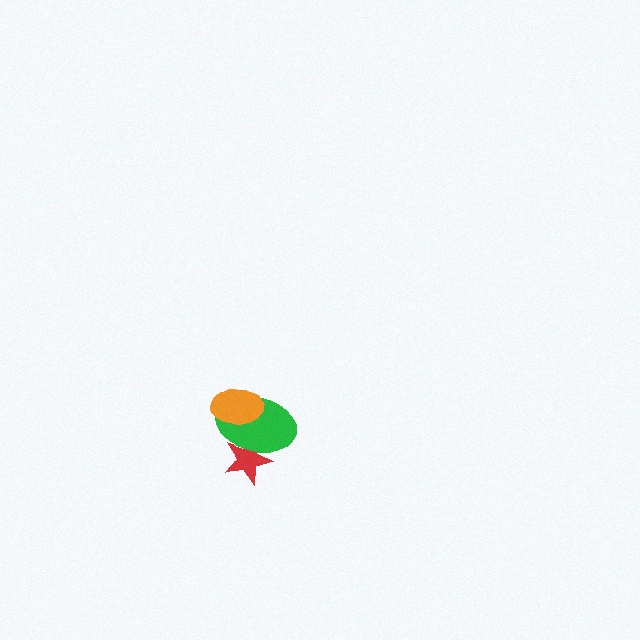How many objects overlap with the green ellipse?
2 objects overlap with the green ellipse.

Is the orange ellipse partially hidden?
No, no other shape covers it.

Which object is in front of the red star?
The green ellipse is in front of the red star.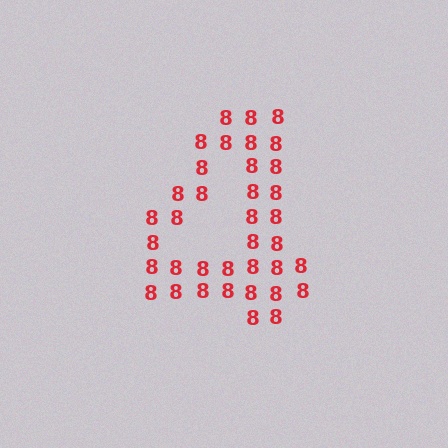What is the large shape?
The large shape is the digit 4.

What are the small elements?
The small elements are digit 8's.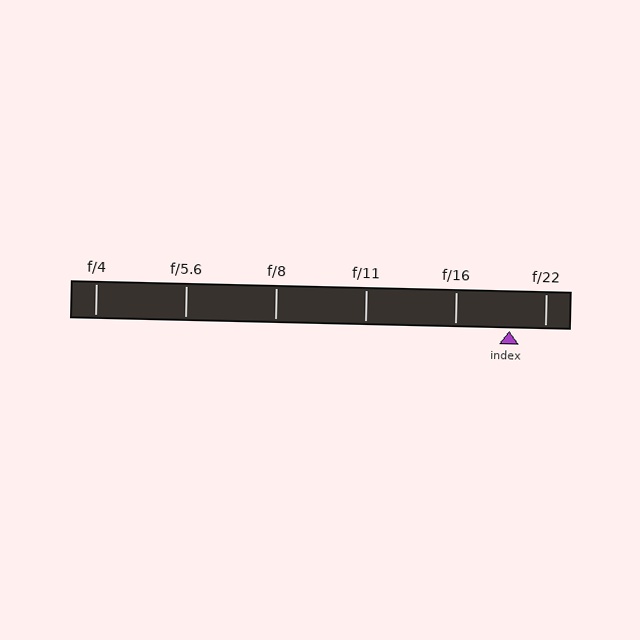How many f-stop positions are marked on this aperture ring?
There are 6 f-stop positions marked.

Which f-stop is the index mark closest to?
The index mark is closest to f/22.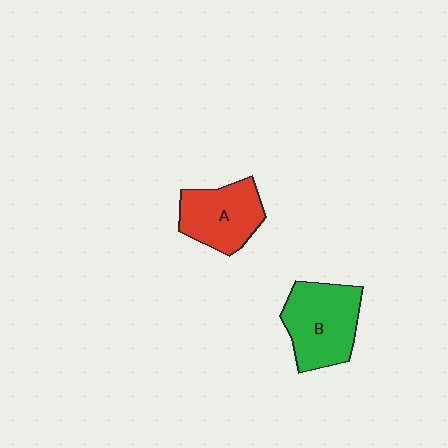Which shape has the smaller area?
Shape A (red).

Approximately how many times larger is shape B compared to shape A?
Approximately 1.2 times.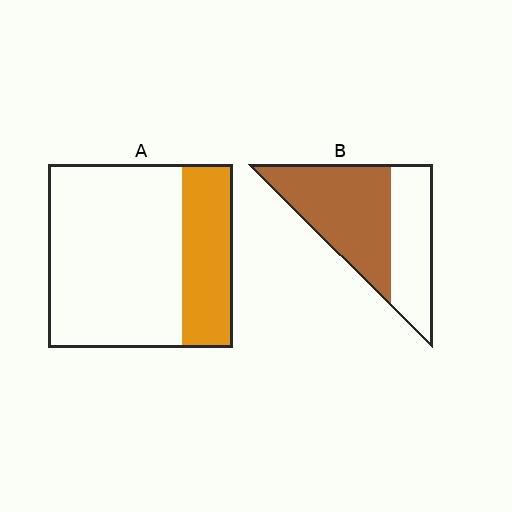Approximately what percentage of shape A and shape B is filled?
A is approximately 30% and B is approximately 60%.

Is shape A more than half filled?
No.